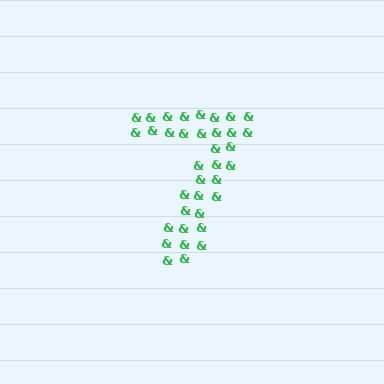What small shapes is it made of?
It is made of small ampersands.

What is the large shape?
The large shape is the digit 7.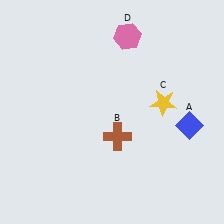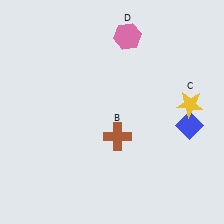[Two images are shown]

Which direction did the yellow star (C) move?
The yellow star (C) moved right.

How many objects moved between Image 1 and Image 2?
1 object moved between the two images.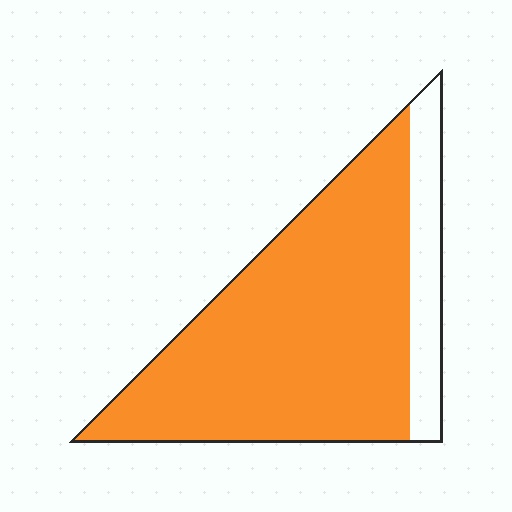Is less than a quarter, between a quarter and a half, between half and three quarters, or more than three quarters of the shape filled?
More than three quarters.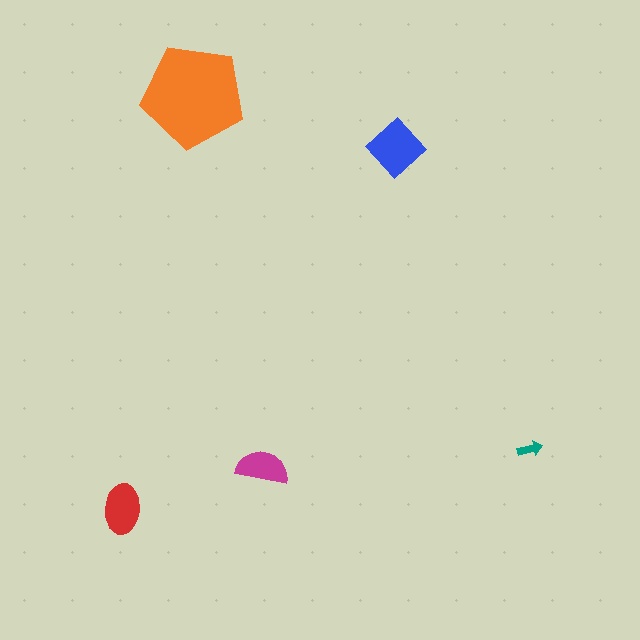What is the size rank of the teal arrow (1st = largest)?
5th.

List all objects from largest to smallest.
The orange pentagon, the blue diamond, the red ellipse, the magenta semicircle, the teal arrow.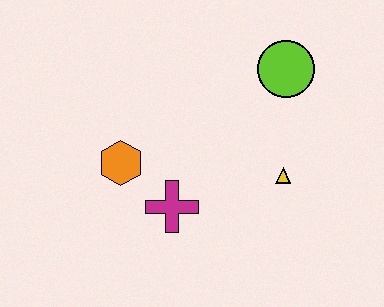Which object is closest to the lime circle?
The yellow triangle is closest to the lime circle.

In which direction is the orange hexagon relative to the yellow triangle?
The orange hexagon is to the left of the yellow triangle.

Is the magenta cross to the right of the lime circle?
No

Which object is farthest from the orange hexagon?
The lime circle is farthest from the orange hexagon.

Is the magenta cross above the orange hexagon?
No